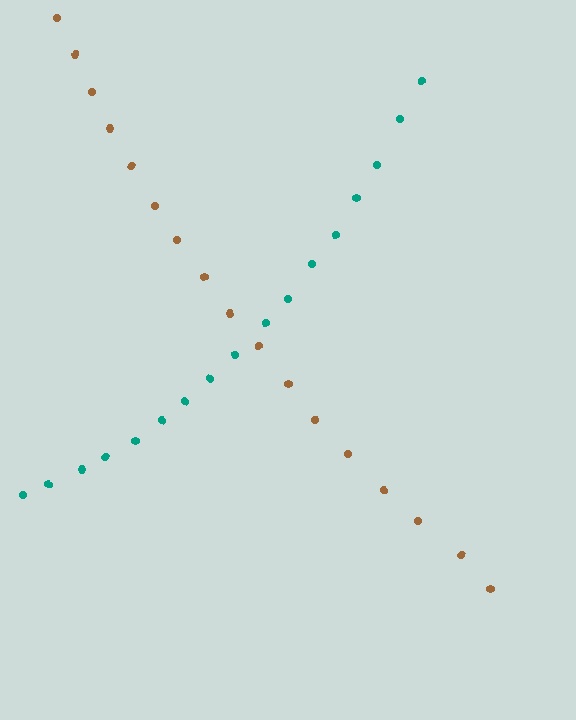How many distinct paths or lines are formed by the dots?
There are 2 distinct paths.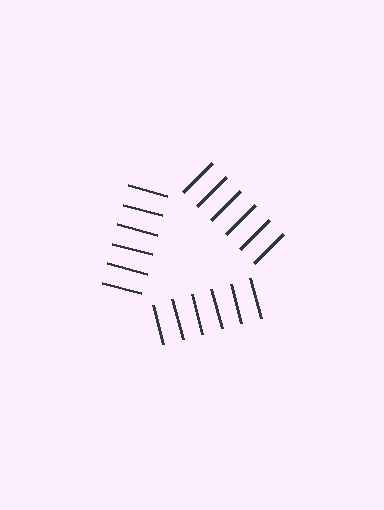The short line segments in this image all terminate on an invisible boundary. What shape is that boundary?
An illusory triangle — the line segments terminate on its edges but no continuous stroke is drawn.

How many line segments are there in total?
18 — 6 along each of the 3 edges.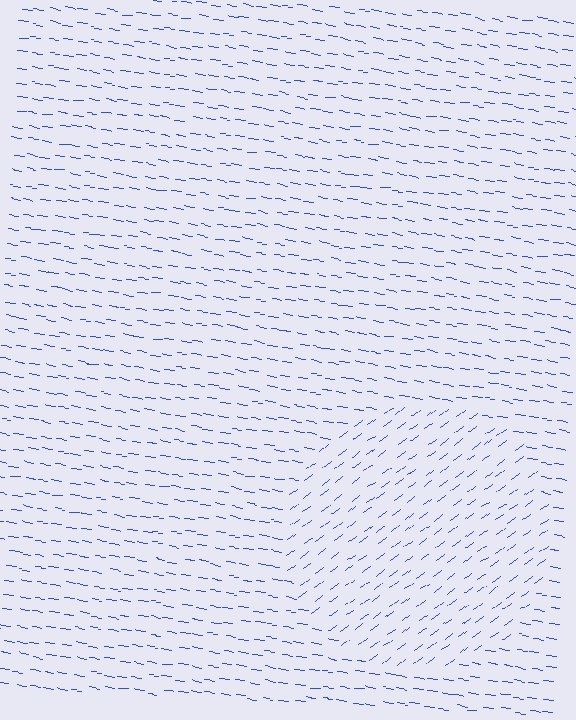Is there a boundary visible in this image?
Yes, there is a texture boundary formed by a change in line orientation.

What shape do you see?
I see a circle.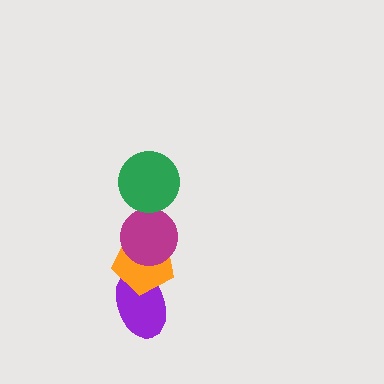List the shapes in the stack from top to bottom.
From top to bottom: the green circle, the magenta circle, the orange pentagon, the purple ellipse.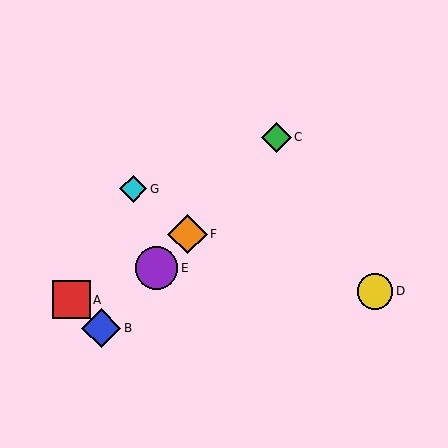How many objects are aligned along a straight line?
4 objects (B, C, E, F) are aligned along a straight line.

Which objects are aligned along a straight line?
Objects B, C, E, F are aligned along a straight line.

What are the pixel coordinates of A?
Object A is at (71, 300).